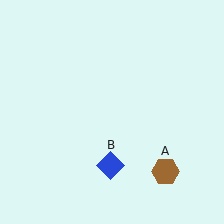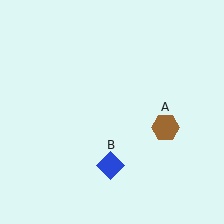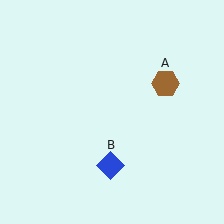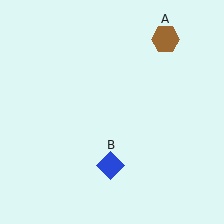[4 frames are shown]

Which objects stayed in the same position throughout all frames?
Blue diamond (object B) remained stationary.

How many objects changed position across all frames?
1 object changed position: brown hexagon (object A).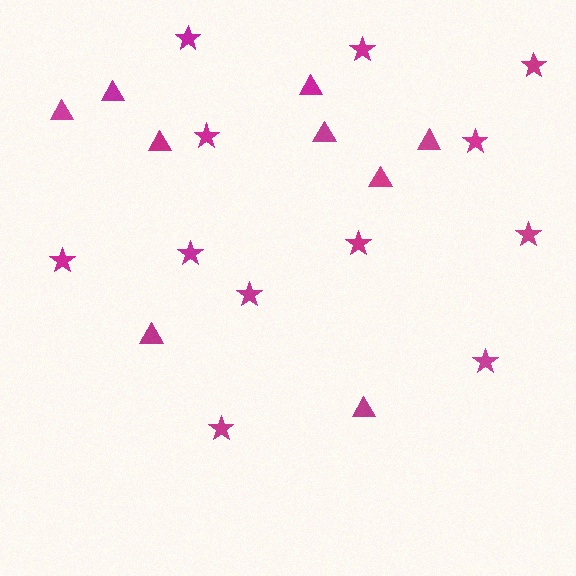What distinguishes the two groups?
There are 2 groups: one group of stars (12) and one group of triangles (9).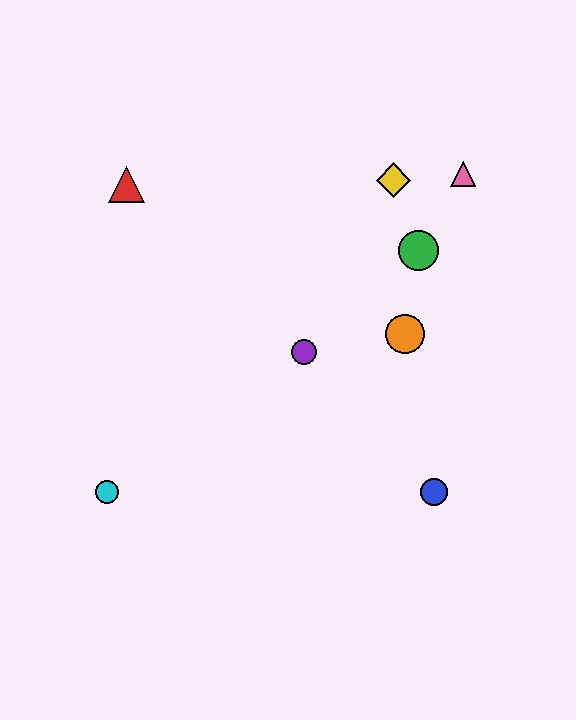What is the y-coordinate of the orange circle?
The orange circle is at y≈334.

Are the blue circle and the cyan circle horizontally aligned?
Yes, both are at y≈492.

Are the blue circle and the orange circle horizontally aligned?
No, the blue circle is at y≈492 and the orange circle is at y≈334.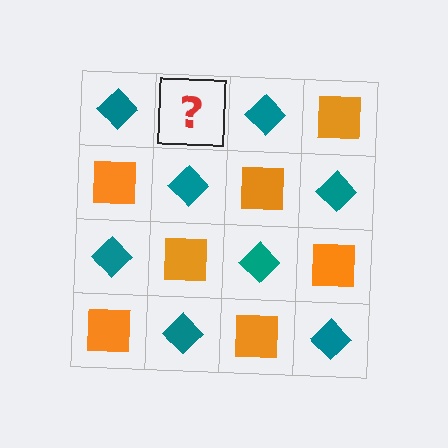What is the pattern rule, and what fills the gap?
The rule is that it alternates teal diamond and orange square in a checkerboard pattern. The gap should be filled with an orange square.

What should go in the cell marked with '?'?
The missing cell should contain an orange square.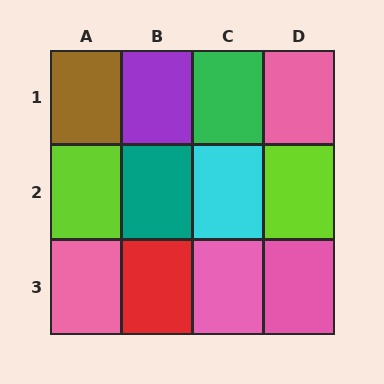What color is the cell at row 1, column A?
Brown.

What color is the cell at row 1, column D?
Pink.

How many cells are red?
1 cell is red.